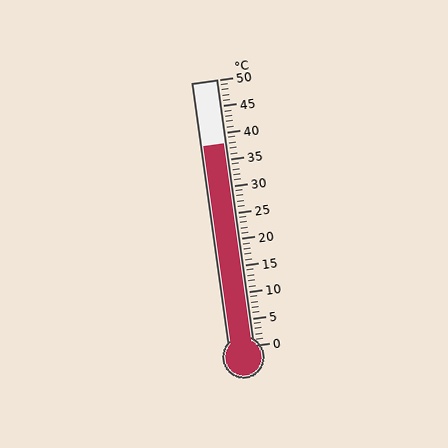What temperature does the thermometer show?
The thermometer shows approximately 38°C.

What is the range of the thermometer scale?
The thermometer scale ranges from 0°C to 50°C.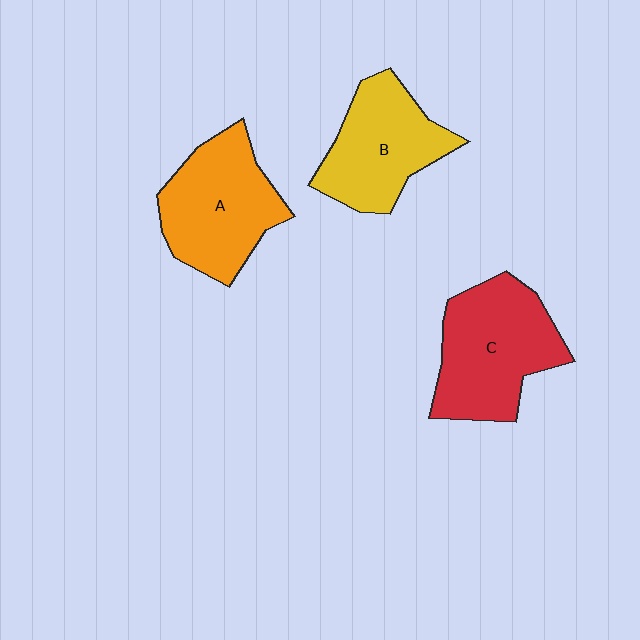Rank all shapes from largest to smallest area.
From largest to smallest: C (red), A (orange), B (yellow).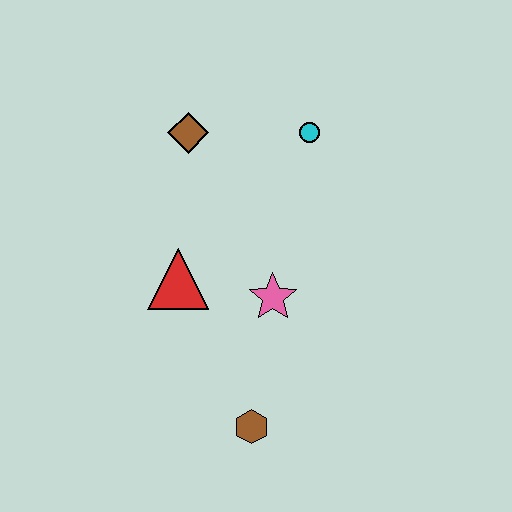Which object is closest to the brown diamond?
The cyan circle is closest to the brown diamond.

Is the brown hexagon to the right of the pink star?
No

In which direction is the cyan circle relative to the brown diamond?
The cyan circle is to the right of the brown diamond.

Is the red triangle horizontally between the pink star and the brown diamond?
No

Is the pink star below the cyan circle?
Yes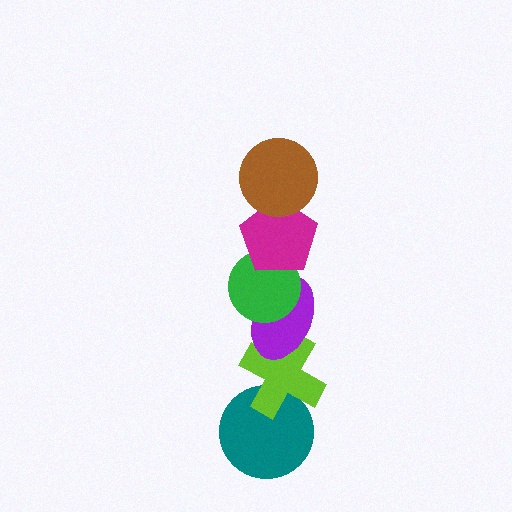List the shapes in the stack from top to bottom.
From top to bottom: the brown circle, the magenta pentagon, the green circle, the purple ellipse, the lime cross, the teal circle.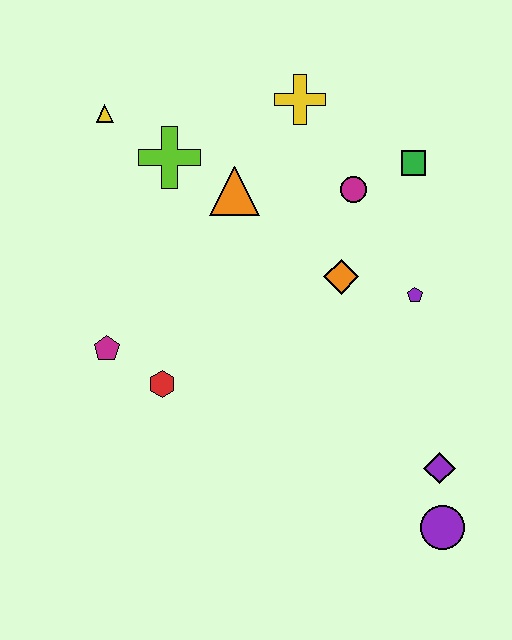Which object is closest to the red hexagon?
The magenta pentagon is closest to the red hexagon.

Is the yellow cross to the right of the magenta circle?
No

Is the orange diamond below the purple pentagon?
No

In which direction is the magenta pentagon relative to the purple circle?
The magenta pentagon is to the left of the purple circle.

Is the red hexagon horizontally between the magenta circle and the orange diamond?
No